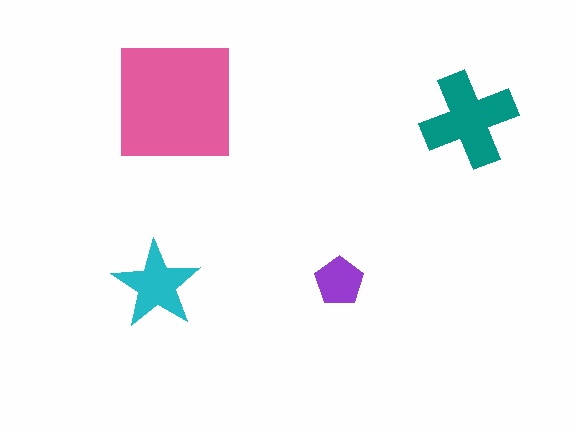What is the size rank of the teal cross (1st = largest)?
2nd.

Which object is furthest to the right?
The teal cross is rightmost.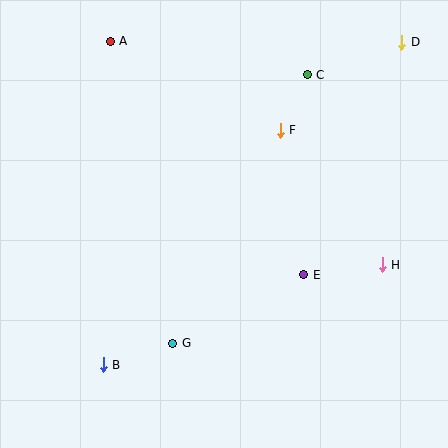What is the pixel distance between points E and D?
The distance between E and D is 252 pixels.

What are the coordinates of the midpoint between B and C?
The midpoint between B and C is at (205, 220).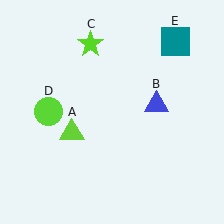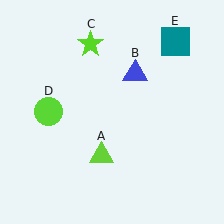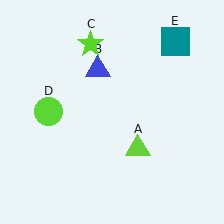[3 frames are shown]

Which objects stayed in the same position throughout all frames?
Lime star (object C) and lime circle (object D) and teal square (object E) remained stationary.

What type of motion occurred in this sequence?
The lime triangle (object A), blue triangle (object B) rotated counterclockwise around the center of the scene.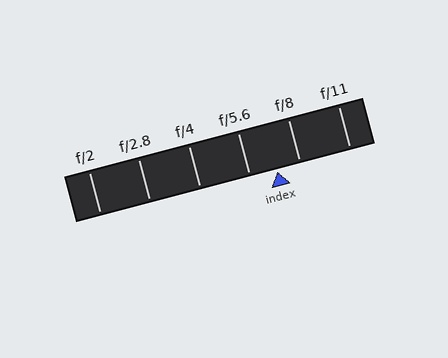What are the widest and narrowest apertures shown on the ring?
The widest aperture shown is f/2 and the narrowest is f/11.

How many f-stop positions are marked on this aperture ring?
There are 6 f-stop positions marked.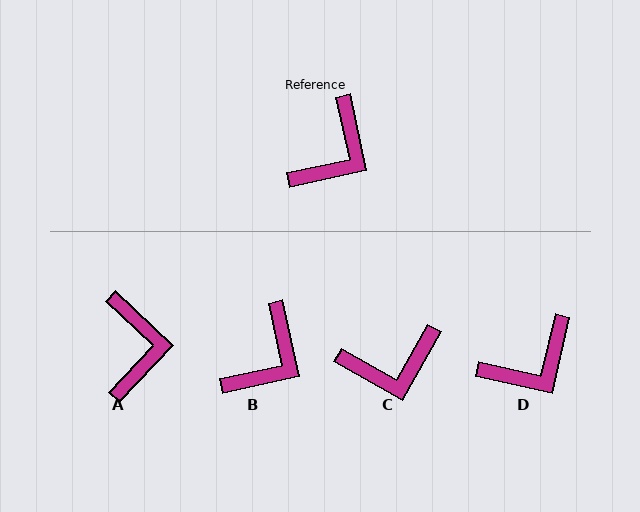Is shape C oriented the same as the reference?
No, it is off by about 41 degrees.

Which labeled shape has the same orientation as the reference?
B.